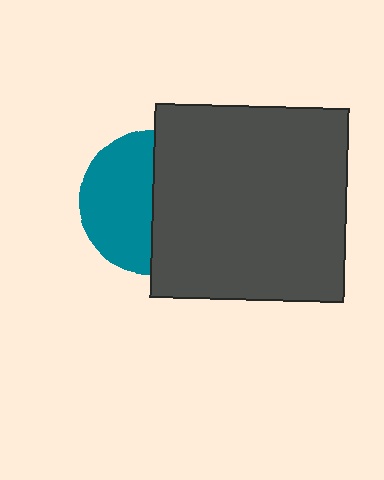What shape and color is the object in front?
The object in front is a dark gray square.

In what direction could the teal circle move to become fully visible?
The teal circle could move left. That would shift it out from behind the dark gray square entirely.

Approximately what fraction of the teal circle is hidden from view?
Roughly 49% of the teal circle is hidden behind the dark gray square.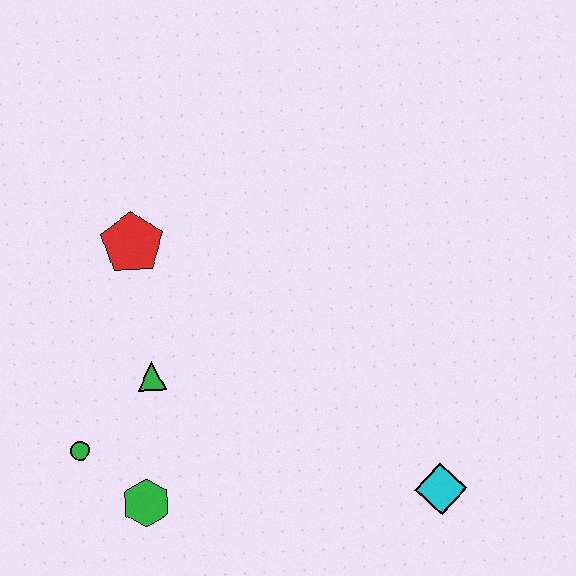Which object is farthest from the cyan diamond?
The red pentagon is farthest from the cyan diamond.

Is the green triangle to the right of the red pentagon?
Yes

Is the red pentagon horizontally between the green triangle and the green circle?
Yes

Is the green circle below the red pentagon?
Yes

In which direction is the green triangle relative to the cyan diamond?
The green triangle is to the left of the cyan diamond.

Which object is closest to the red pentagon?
The green triangle is closest to the red pentagon.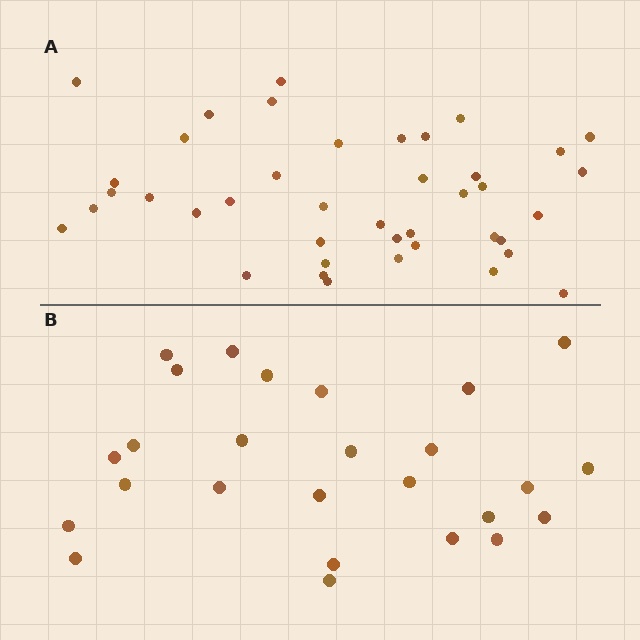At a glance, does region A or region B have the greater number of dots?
Region A (the top region) has more dots.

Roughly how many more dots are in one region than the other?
Region A has approximately 15 more dots than region B.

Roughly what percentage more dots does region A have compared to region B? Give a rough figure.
About 60% more.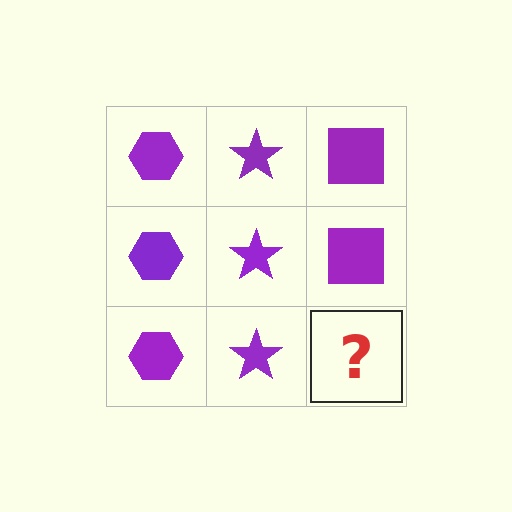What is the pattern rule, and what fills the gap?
The rule is that each column has a consistent shape. The gap should be filled with a purple square.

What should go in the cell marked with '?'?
The missing cell should contain a purple square.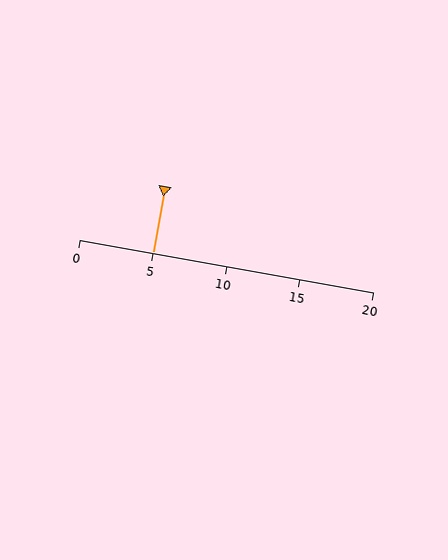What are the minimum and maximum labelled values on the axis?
The axis runs from 0 to 20.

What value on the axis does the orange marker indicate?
The marker indicates approximately 5.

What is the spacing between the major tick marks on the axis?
The major ticks are spaced 5 apart.